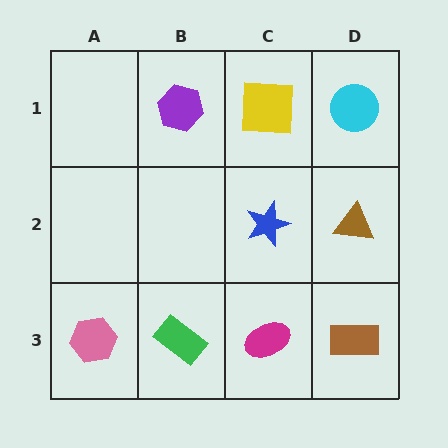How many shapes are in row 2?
2 shapes.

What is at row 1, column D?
A cyan circle.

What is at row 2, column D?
A brown triangle.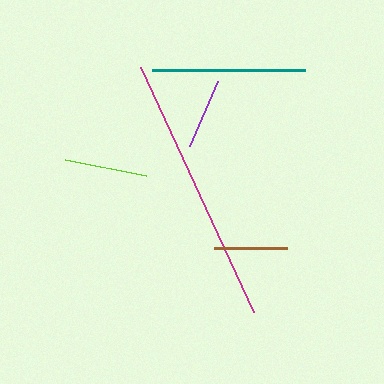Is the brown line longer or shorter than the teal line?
The teal line is longer than the brown line.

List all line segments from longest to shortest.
From longest to shortest: magenta, teal, lime, brown, purple.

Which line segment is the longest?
The magenta line is the longest at approximately 269 pixels.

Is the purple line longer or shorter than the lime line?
The lime line is longer than the purple line.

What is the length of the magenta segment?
The magenta segment is approximately 269 pixels long.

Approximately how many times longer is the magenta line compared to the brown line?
The magenta line is approximately 3.6 times the length of the brown line.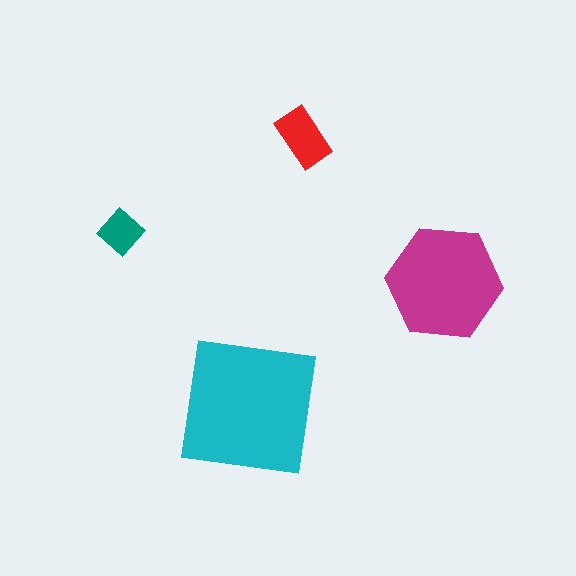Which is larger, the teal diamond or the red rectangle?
The red rectangle.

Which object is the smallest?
The teal diamond.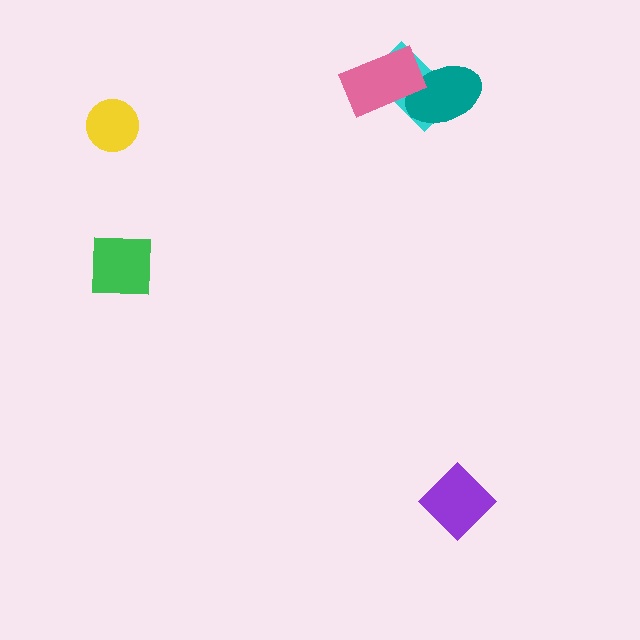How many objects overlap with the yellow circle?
0 objects overlap with the yellow circle.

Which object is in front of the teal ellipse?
The pink rectangle is in front of the teal ellipse.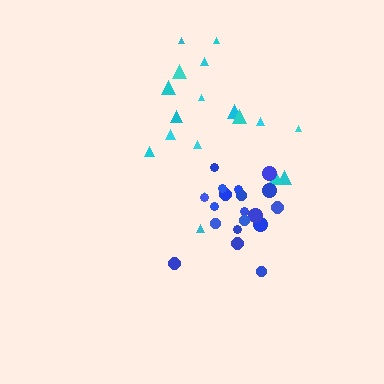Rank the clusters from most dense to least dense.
blue, cyan.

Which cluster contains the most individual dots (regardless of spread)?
Blue (19).